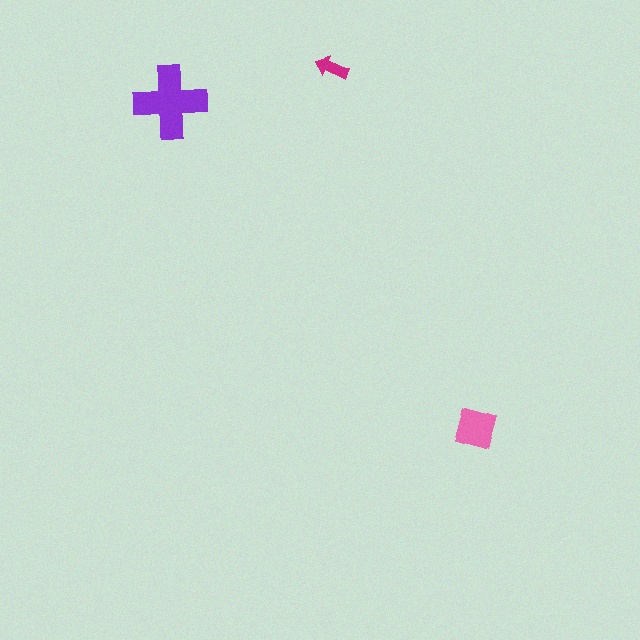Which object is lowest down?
The pink square is bottommost.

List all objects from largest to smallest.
The purple cross, the pink square, the magenta arrow.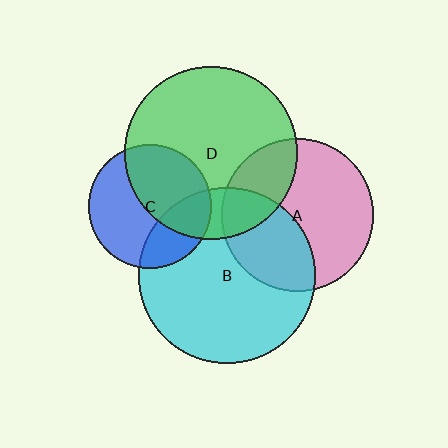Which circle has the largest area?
Circle B (cyan).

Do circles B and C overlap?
Yes.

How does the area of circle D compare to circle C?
Approximately 2.0 times.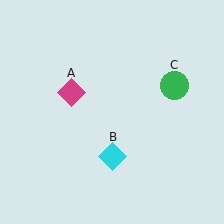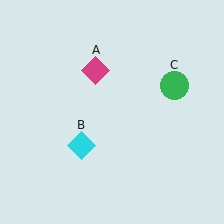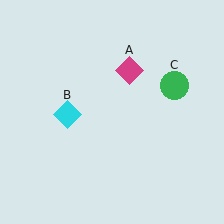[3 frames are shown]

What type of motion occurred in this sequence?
The magenta diamond (object A), cyan diamond (object B) rotated clockwise around the center of the scene.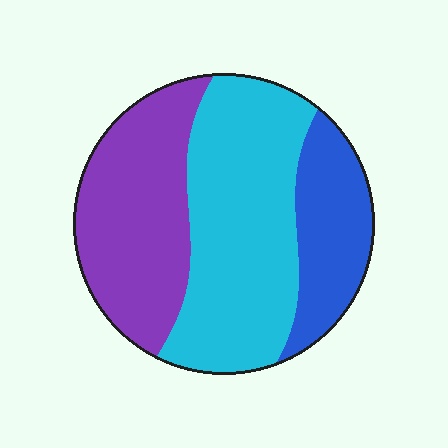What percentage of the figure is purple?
Purple takes up between a quarter and a half of the figure.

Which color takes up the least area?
Blue, at roughly 20%.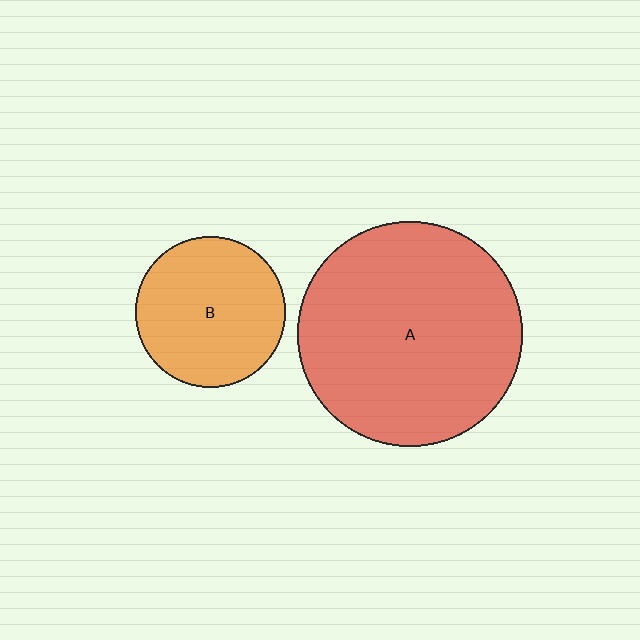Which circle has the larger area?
Circle A (red).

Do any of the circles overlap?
No, none of the circles overlap.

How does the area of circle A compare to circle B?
Approximately 2.2 times.